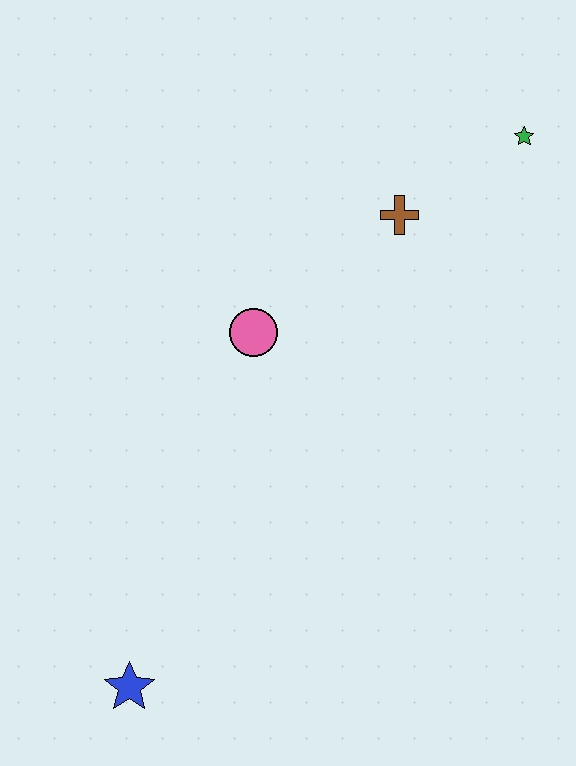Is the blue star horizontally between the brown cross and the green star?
No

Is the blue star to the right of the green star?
No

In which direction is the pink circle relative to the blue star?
The pink circle is above the blue star.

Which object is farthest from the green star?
The blue star is farthest from the green star.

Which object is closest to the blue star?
The pink circle is closest to the blue star.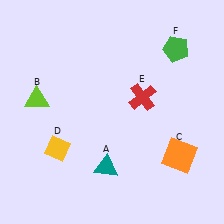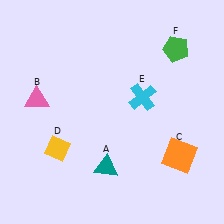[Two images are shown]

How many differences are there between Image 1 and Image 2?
There are 2 differences between the two images.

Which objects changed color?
B changed from lime to pink. E changed from red to cyan.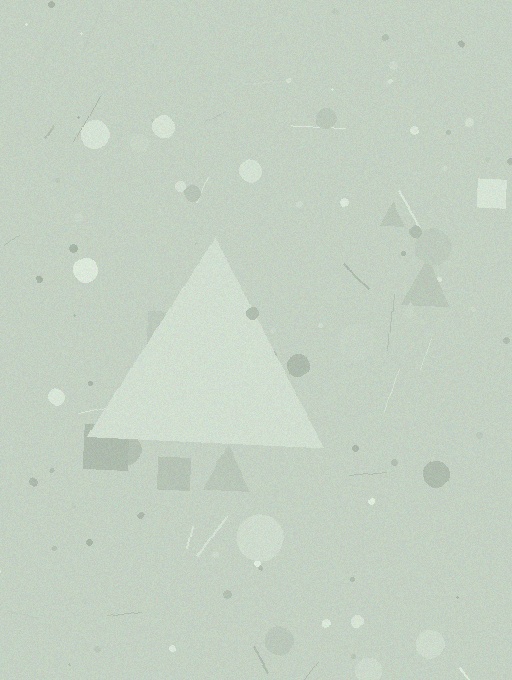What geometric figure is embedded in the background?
A triangle is embedded in the background.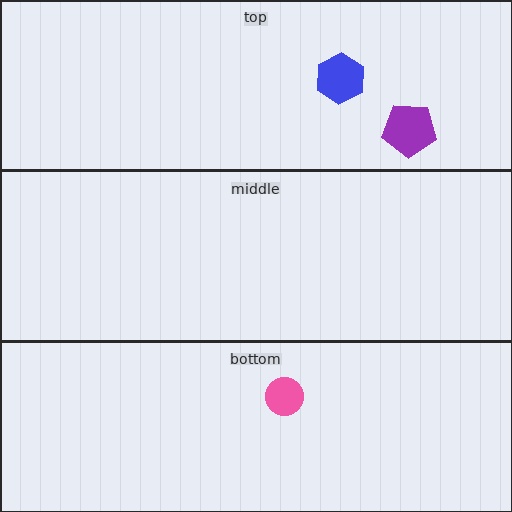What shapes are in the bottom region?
The pink circle.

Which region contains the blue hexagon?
The top region.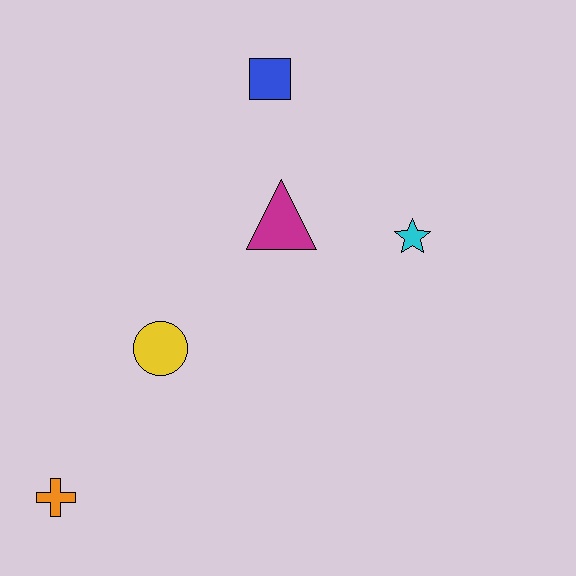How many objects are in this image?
There are 5 objects.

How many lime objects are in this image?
There are no lime objects.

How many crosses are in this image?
There is 1 cross.